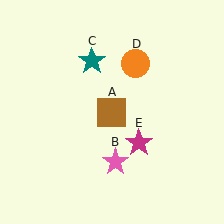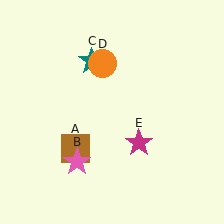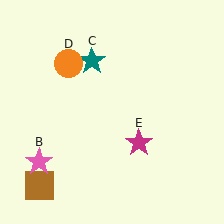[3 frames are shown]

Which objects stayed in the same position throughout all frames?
Teal star (object C) and magenta star (object E) remained stationary.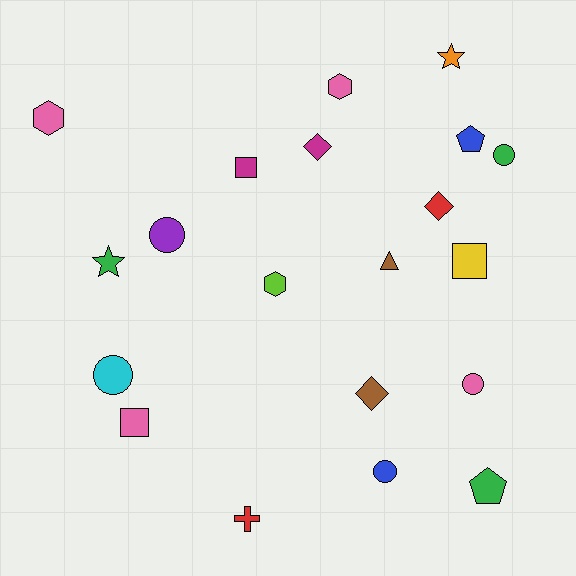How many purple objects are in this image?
There is 1 purple object.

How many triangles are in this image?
There is 1 triangle.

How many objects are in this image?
There are 20 objects.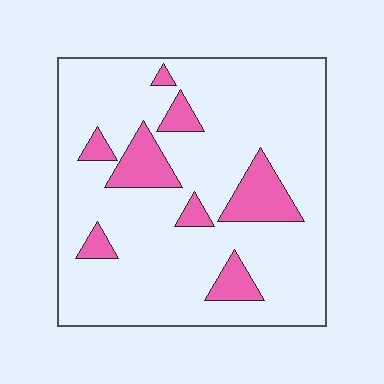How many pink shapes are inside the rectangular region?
8.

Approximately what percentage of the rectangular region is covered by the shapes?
Approximately 15%.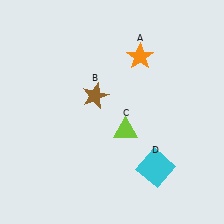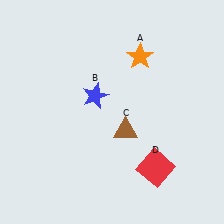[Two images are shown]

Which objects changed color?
B changed from brown to blue. C changed from lime to brown. D changed from cyan to red.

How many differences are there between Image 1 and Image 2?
There are 3 differences between the two images.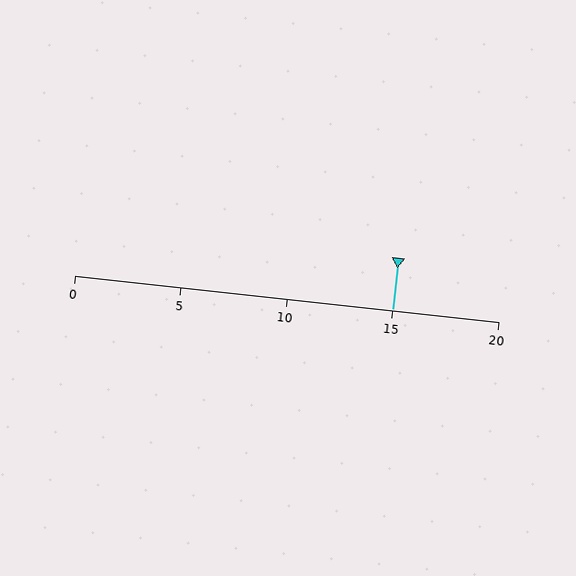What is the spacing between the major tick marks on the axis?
The major ticks are spaced 5 apart.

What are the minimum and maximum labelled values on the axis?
The axis runs from 0 to 20.